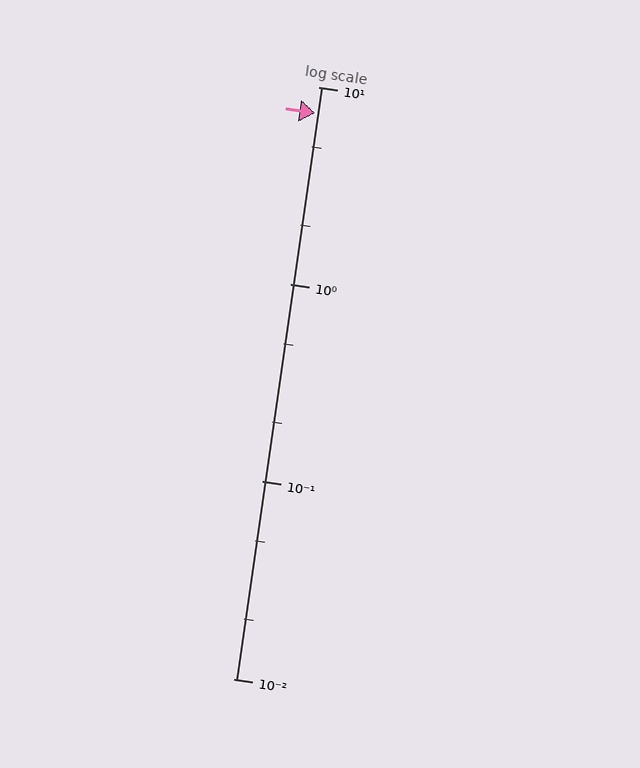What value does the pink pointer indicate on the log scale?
The pointer indicates approximately 7.4.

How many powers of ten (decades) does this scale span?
The scale spans 3 decades, from 0.01 to 10.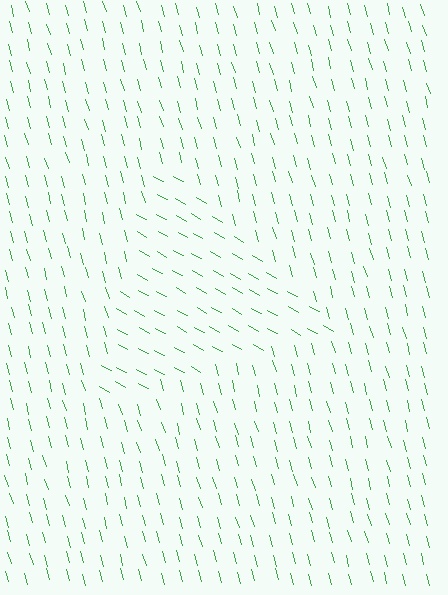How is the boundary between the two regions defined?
The boundary is defined purely by a change in line orientation (approximately 45 degrees difference). All lines are the same color and thickness.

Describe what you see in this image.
The image is filled with small green line segments. A triangle region in the image has lines oriented differently from the surrounding lines, creating a visible texture boundary.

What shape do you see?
I see a triangle.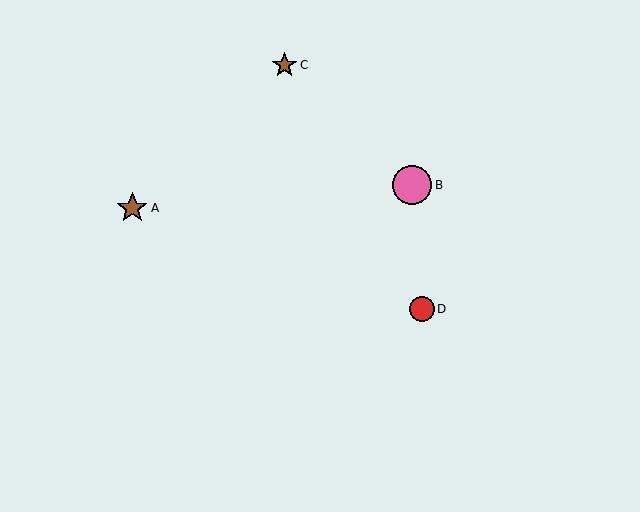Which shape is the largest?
The pink circle (labeled B) is the largest.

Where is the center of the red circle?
The center of the red circle is at (422, 309).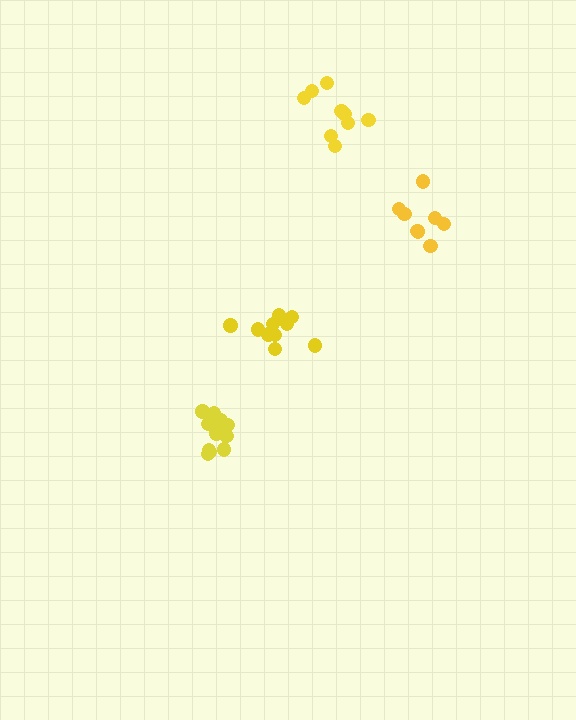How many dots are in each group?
Group 1: 11 dots, Group 2: 12 dots, Group 3: 9 dots, Group 4: 8 dots (40 total).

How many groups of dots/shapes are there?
There are 4 groups.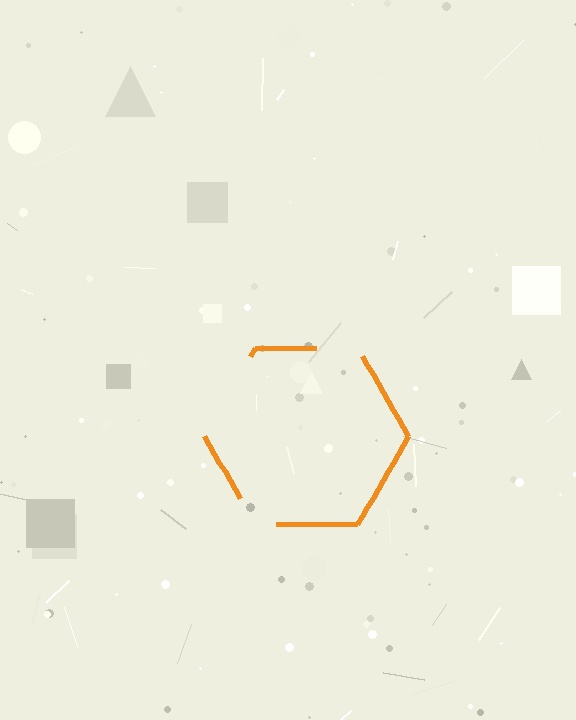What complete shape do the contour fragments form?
The contour fragments form a hexagon.